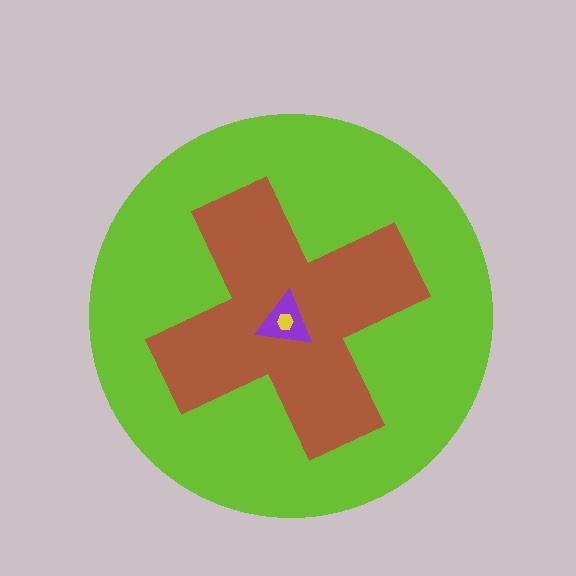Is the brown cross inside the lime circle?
Yes.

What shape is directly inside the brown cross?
The purple triangle.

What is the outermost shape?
The lime circle.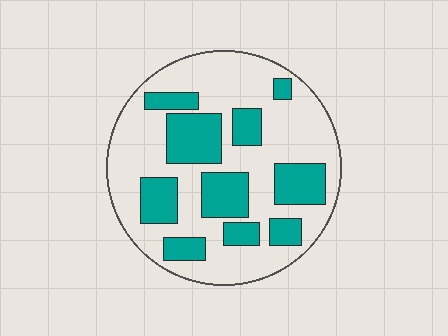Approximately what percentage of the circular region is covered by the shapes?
Approximately 35%.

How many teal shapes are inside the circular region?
10.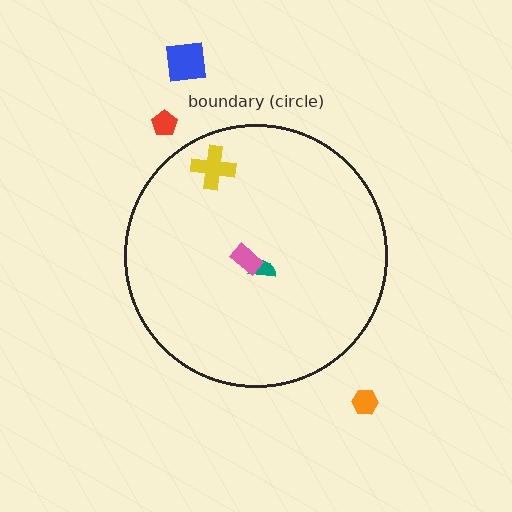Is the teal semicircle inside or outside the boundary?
Inside.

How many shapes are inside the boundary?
3 inside, 3 outside.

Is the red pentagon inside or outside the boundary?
Outside.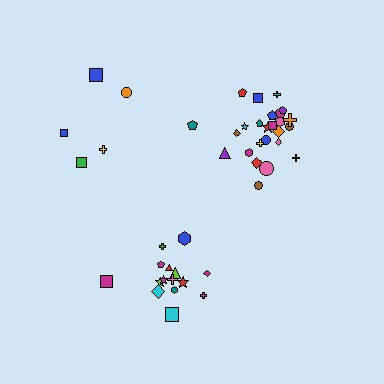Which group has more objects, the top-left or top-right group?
The top-right group.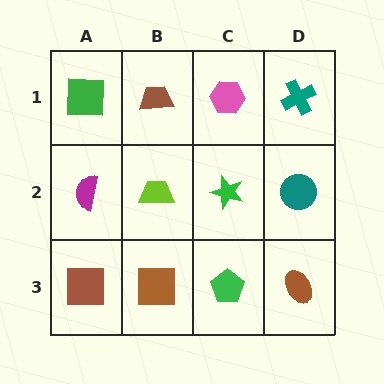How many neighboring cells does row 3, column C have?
3.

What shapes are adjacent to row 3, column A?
A magenta semicircle (row 2, column A), a brown square (row 3, column B).